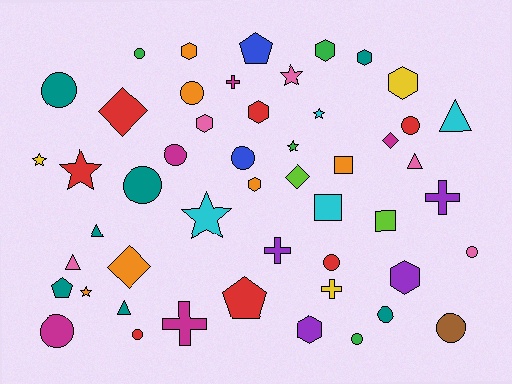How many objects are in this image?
There are 50 objects.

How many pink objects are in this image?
There are 5 pink objects.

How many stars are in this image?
There are 7 stars.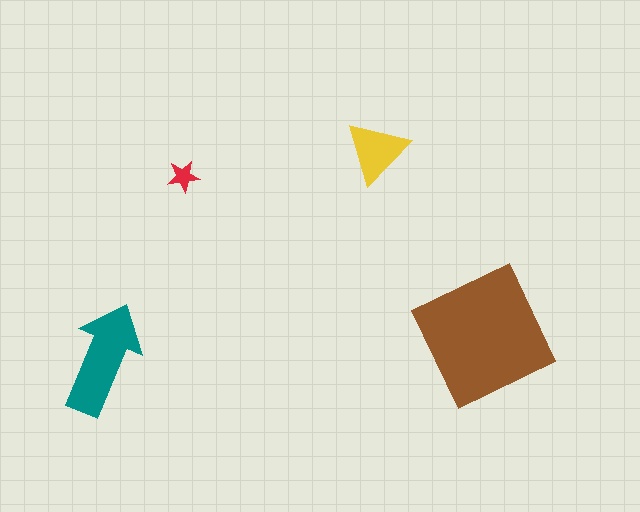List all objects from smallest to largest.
The red star, the yellow triangle, the teal arrow, the brown square.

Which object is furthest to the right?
The brown square is rightmost.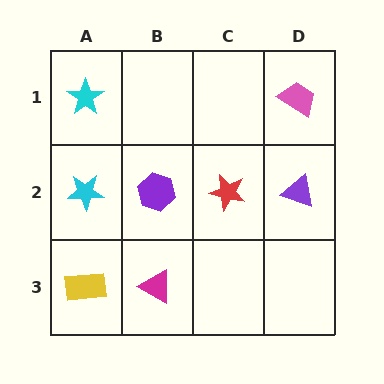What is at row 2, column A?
A cyan star.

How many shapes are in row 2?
4 shapes.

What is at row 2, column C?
A red star.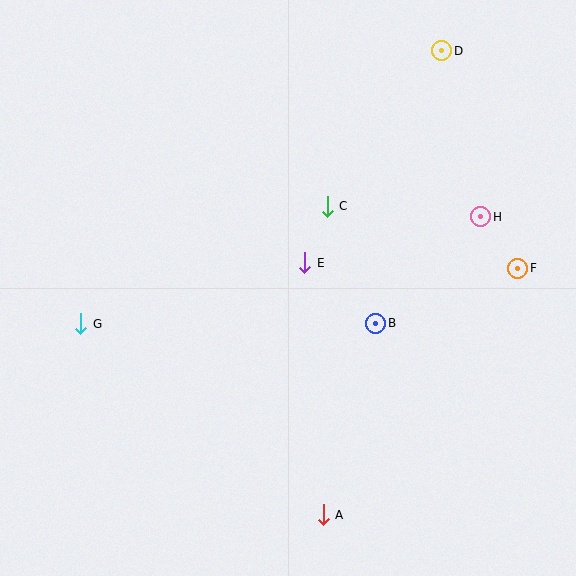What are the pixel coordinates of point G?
Point G is at (81, 324).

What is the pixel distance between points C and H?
The distance between C and H is 154 pixels.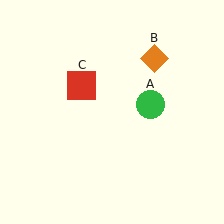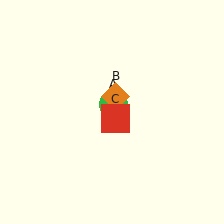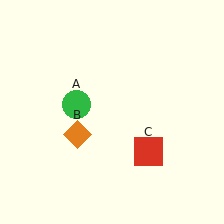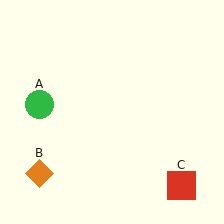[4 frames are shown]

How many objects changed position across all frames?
3 objects changed position: green circle (object A), orange diamond (object B), red square (object C).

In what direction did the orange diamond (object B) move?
The orange diamond (object B) moved down and to the left.